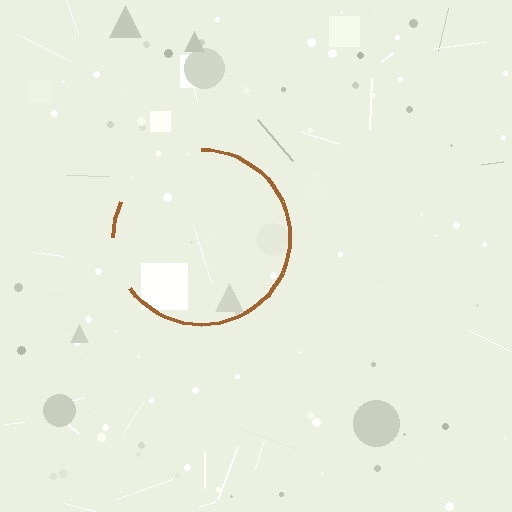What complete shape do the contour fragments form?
The contour fragments form a circle.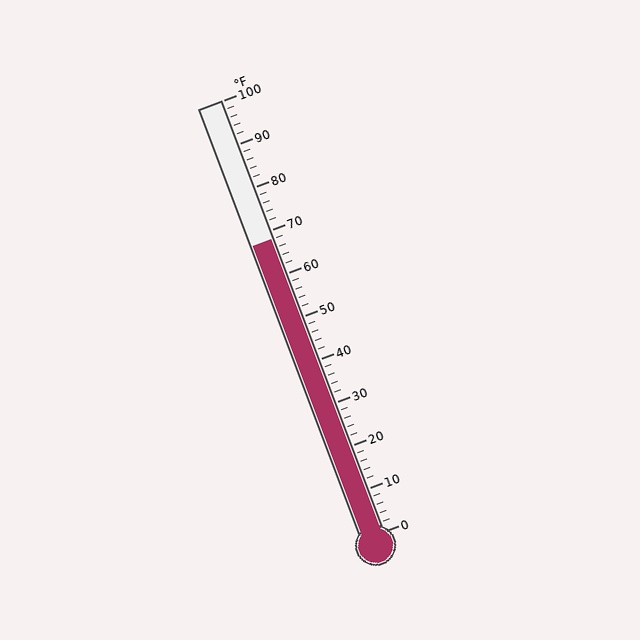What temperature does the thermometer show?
The thermometer shows approximately 68°F.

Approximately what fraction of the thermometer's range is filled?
The thermometer is filled to approximately 70% of its range.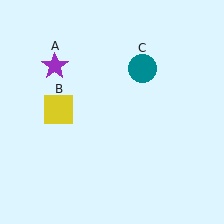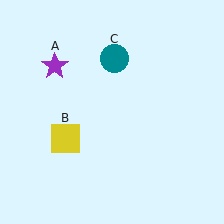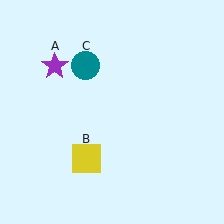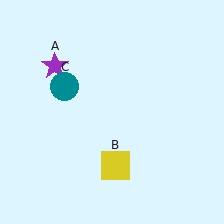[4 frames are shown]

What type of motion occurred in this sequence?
The yellow square (object B), teal circle (object C) rotated counterclockwise around the center of the scene.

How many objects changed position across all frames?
2 objects changed position: yellow square (object B), teal circle (object C).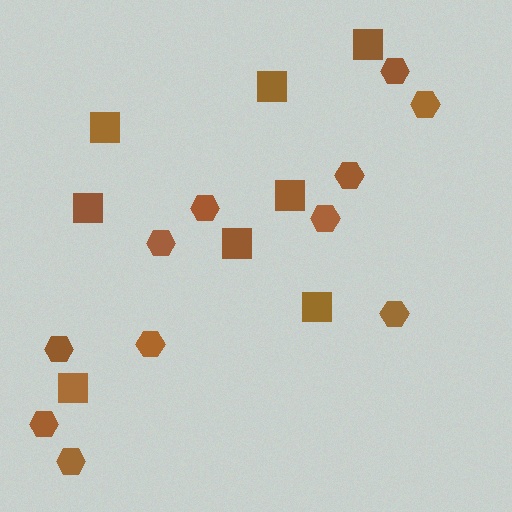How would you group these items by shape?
There are 2 groups: one group of squares (8) and one group of hexagons (11).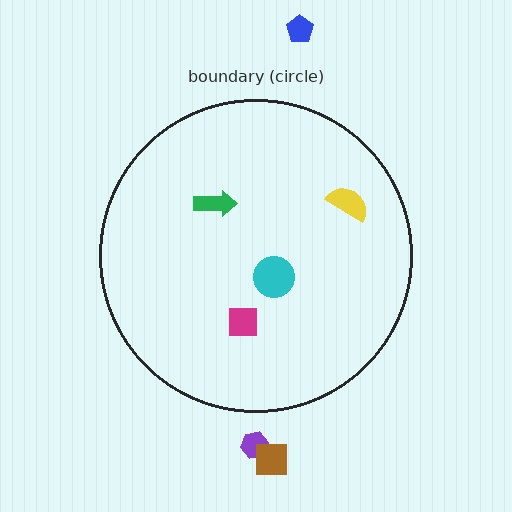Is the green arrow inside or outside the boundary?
Inside.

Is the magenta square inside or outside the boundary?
Inside.